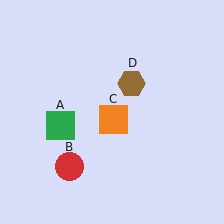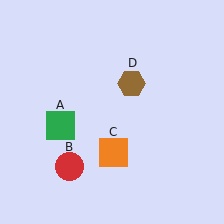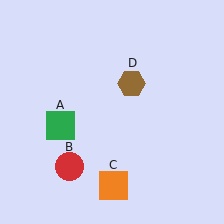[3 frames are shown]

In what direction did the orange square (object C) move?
The orange square (object C) moved down.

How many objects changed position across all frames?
1 object changed position: orange square (object C).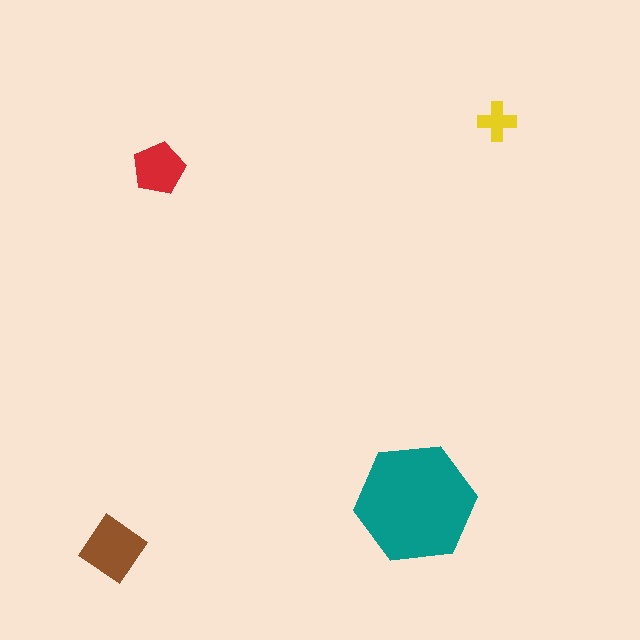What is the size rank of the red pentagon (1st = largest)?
3rd.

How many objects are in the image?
There are 4 objects in the image.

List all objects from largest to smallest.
The teal hexagon, the brown diamond, the red pentagon, the yellow cross.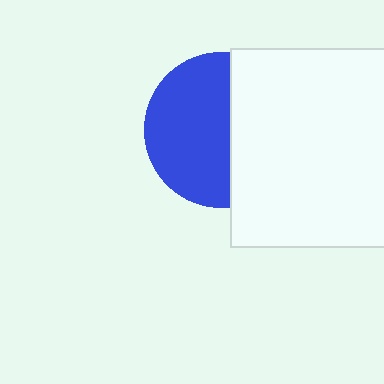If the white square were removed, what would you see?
You would see the complete blue circle.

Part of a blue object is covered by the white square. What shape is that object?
It is a circle.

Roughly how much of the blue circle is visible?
About half of it is visible (roughly 57%).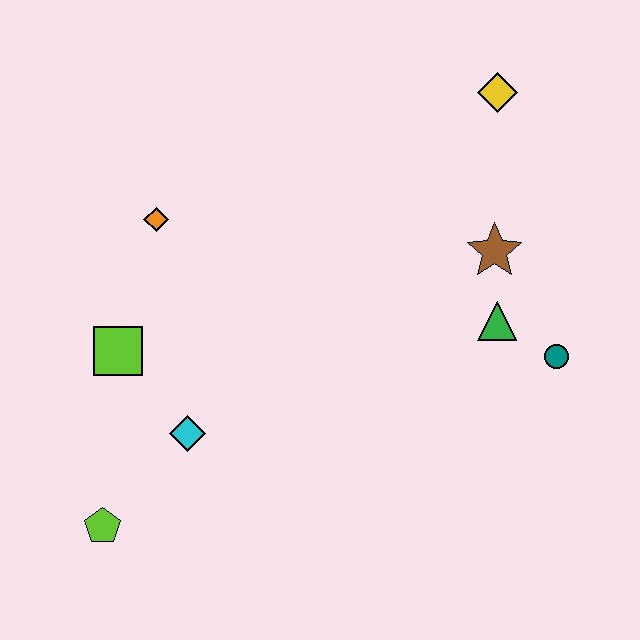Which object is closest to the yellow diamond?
The brown star is closest to the yellow diamond.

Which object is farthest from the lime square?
The yellow diamond is farthest from the lime square.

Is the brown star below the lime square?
No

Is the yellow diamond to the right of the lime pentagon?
Yes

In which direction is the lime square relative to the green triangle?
The lime square is to the left of the green triangle.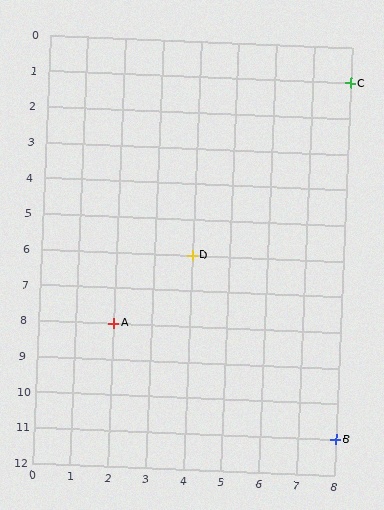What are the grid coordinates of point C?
Point C is at grid coordinates (8, 1).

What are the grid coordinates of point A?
Point A is at grid coordinates (2, 8).